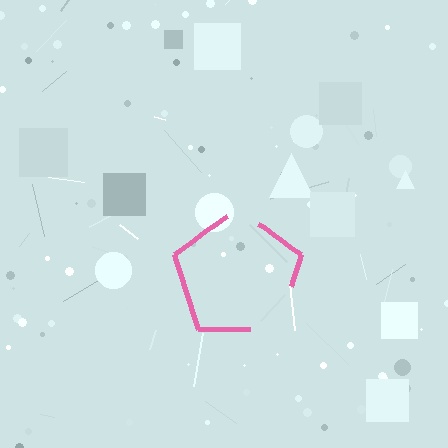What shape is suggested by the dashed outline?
The dashed outline suggests a pentagon.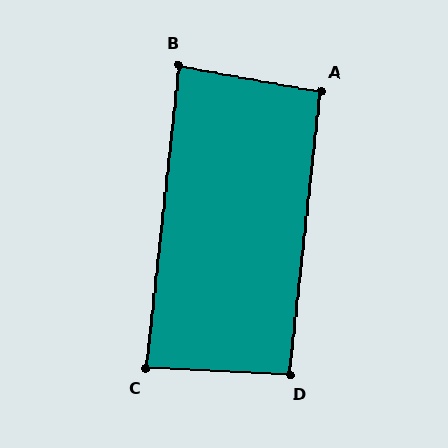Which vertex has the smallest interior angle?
C, at approximately 86 degrees.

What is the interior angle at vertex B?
Approximately 86 degrees (approximately right).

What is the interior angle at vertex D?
Approximately 94 degrees (approximately right).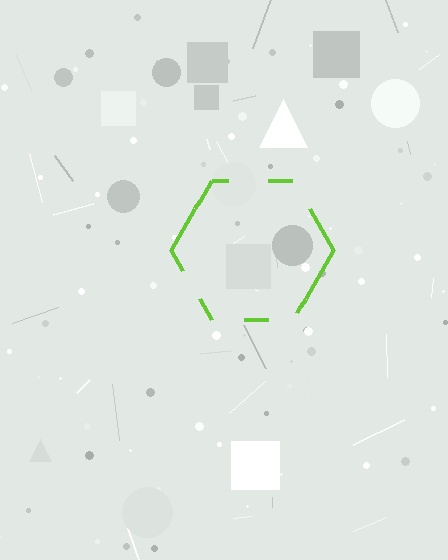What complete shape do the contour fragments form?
The contour fragments form a hexagon.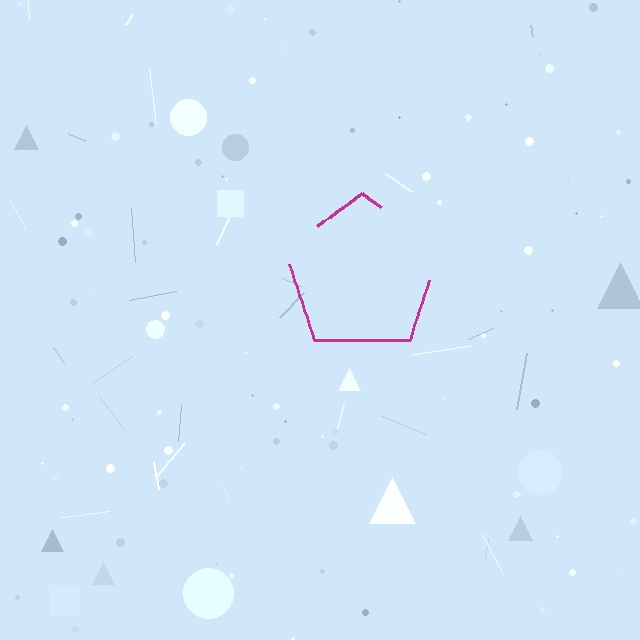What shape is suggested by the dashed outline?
The dashed outline suggests a pentagon.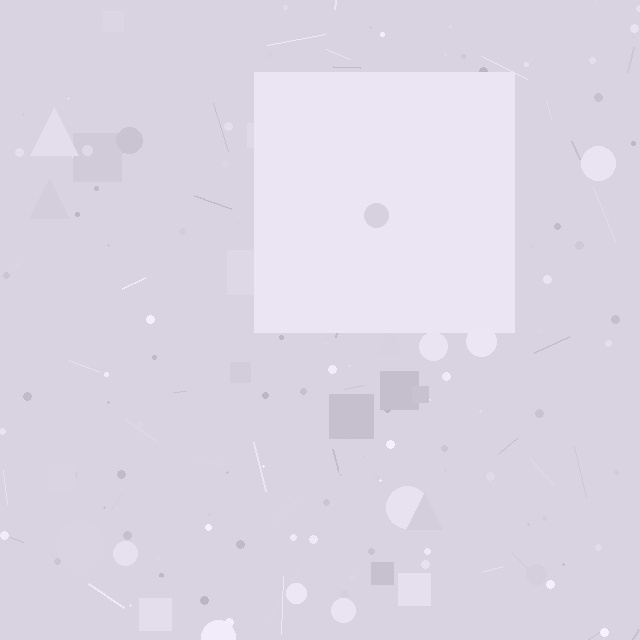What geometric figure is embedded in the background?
A square is embedded in the background.